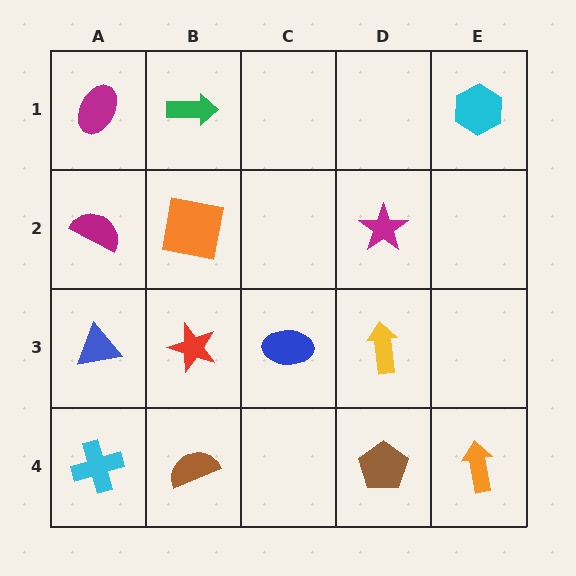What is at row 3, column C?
A blue ellipse.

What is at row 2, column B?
An orange square.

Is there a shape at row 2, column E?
No, that cell is empty.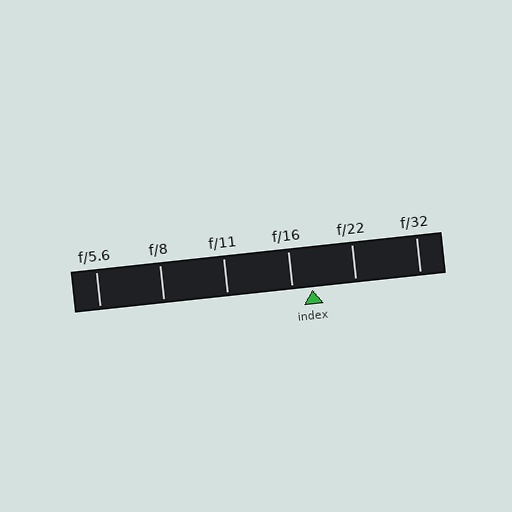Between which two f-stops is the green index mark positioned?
The index mark is between f/16 and f/22.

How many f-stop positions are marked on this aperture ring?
There are 6 f-stop positions marked.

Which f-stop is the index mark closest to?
The index mark is closest to f/16.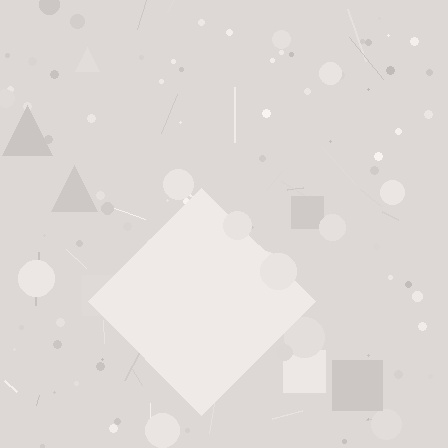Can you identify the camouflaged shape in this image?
The camouflaged shape is a diamond.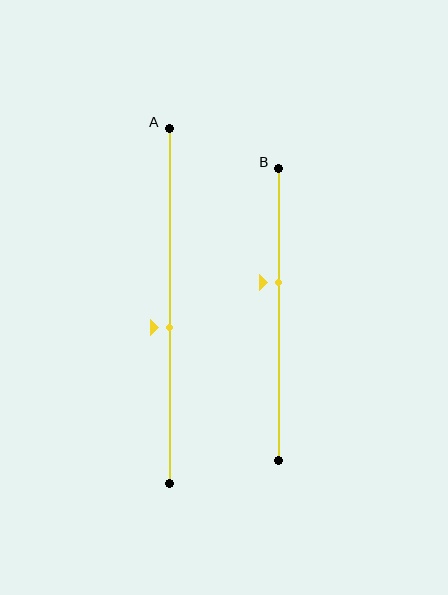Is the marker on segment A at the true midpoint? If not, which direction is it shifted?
No, the marker on segment A is shifted downward by about 6% of the segment length.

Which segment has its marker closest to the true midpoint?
Segment A has its marker closest to the true midpoint.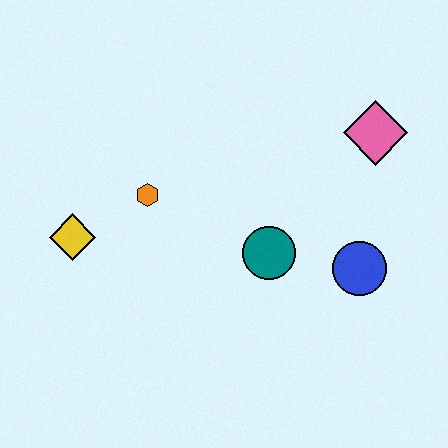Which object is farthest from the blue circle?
The yellow diamond is farthest from the blue circle.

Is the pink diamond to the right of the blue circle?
Yes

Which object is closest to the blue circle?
The teal circle is closest to the blue circle.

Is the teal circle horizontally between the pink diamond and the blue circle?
No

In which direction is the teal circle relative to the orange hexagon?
The teal circle is to the right of the orange hexagon.